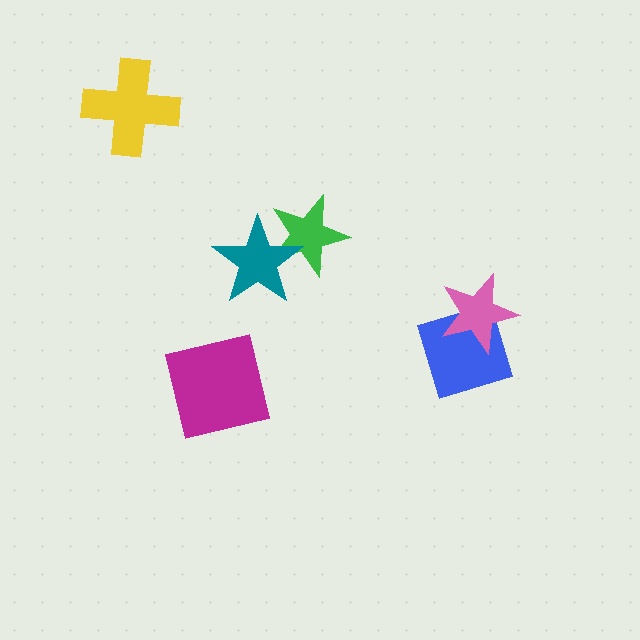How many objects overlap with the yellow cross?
0 objects overlap with the yellow cross.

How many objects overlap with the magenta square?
0 objects overlap with the magenta square.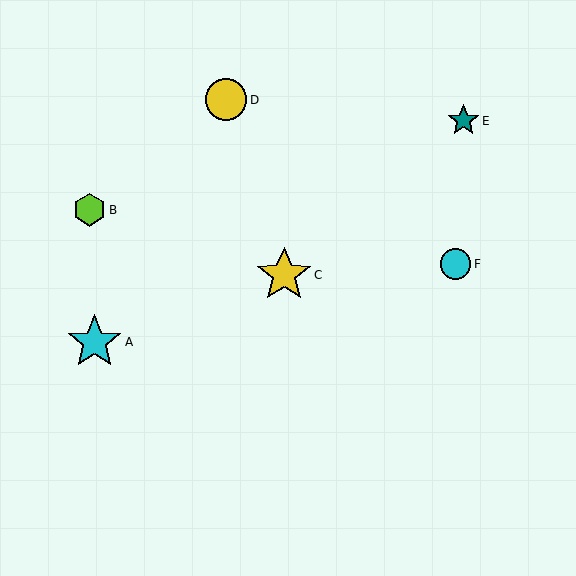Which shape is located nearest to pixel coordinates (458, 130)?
The teal star (labeled E) at (463, 121) is nearest to that location.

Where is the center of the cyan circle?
The center of the cyan circle is at (455, 264).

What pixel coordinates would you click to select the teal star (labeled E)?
Click at (463, 121) to select the teal star E.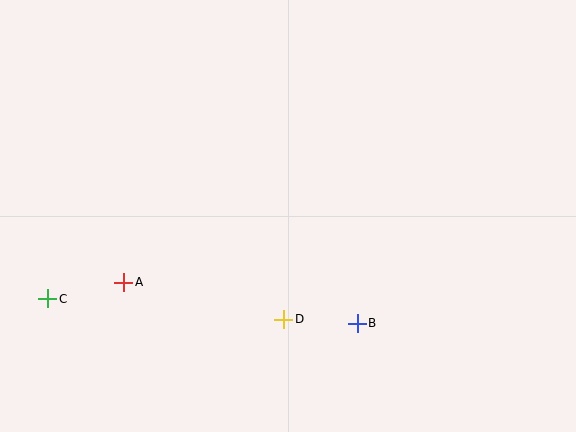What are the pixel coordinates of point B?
Point B is at (357, 323).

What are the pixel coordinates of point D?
Point D is at (284, 319).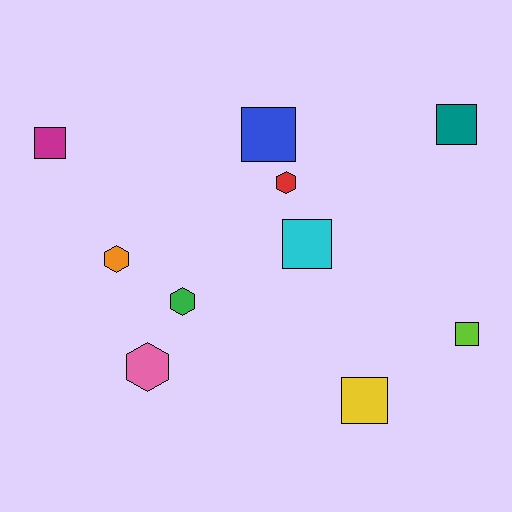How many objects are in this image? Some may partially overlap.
There are 10 objects.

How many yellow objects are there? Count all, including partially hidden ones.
There is 1 yellow object.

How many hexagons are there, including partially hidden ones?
There are 4 hexagons.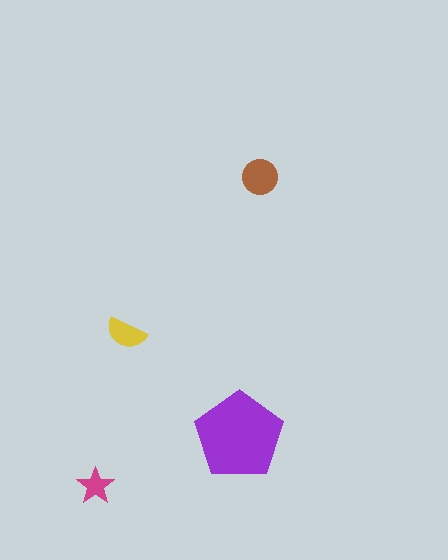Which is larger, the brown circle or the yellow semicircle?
The brown circle.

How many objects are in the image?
There are 4 objects in the image.